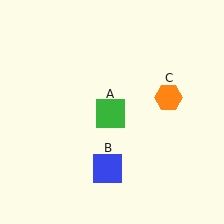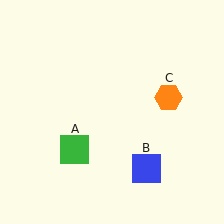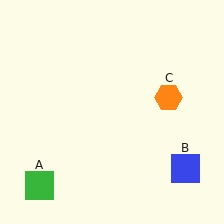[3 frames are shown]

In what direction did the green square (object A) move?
The green square (object A) moved down and to the left.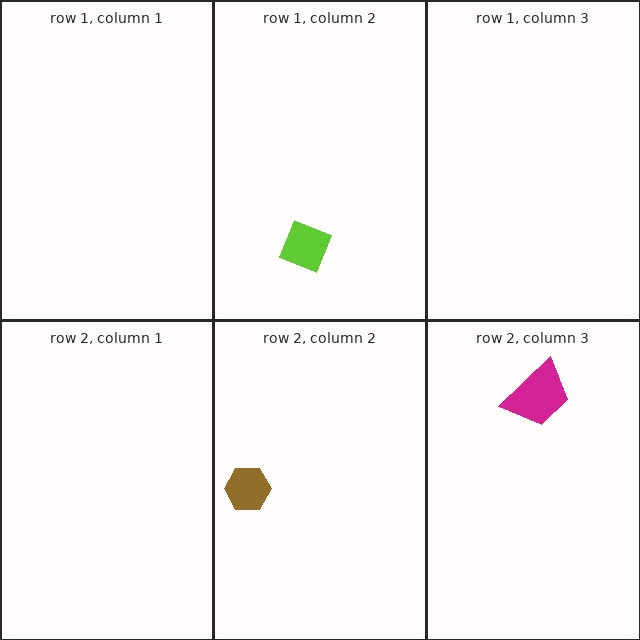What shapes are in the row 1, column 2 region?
The lime diamond.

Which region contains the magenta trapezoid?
The row 2, column 3 region.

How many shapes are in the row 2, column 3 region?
1.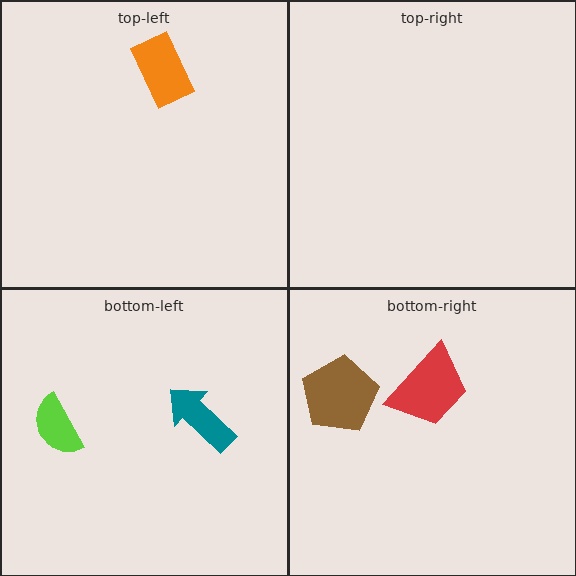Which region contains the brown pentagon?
The bottom-right region.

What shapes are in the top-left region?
The orange rectangle.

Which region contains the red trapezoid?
The bottom-right region.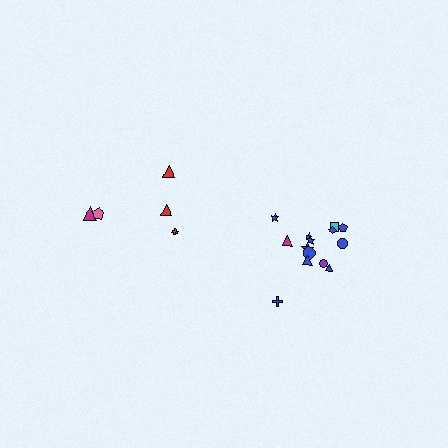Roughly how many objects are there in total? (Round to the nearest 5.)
Roughly 20 objects in total.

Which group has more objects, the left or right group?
The right group.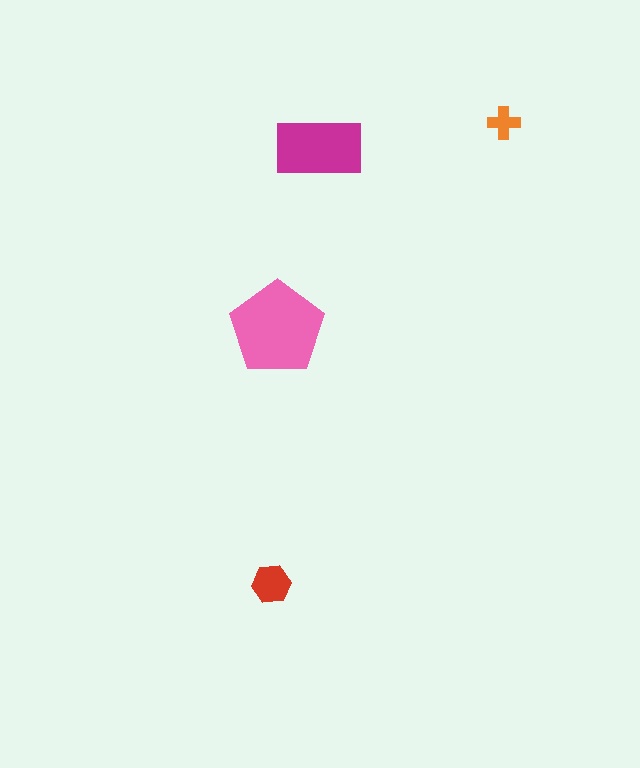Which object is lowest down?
The red hexagon is bottommost.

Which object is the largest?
The pink pentagon.